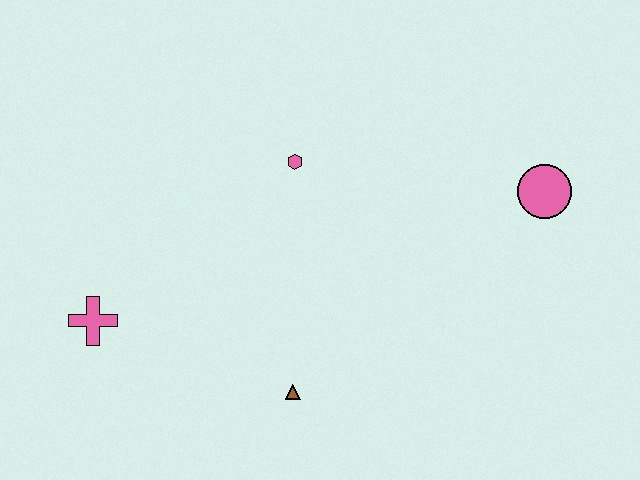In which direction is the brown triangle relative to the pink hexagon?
The brown triangle is below the pink hexagon.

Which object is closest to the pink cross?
The brown triangle is closest to the pink cross.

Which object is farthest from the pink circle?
The pink cross is farthest from the pink circle.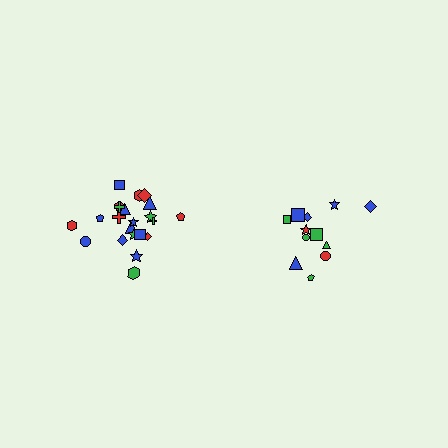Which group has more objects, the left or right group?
The left group.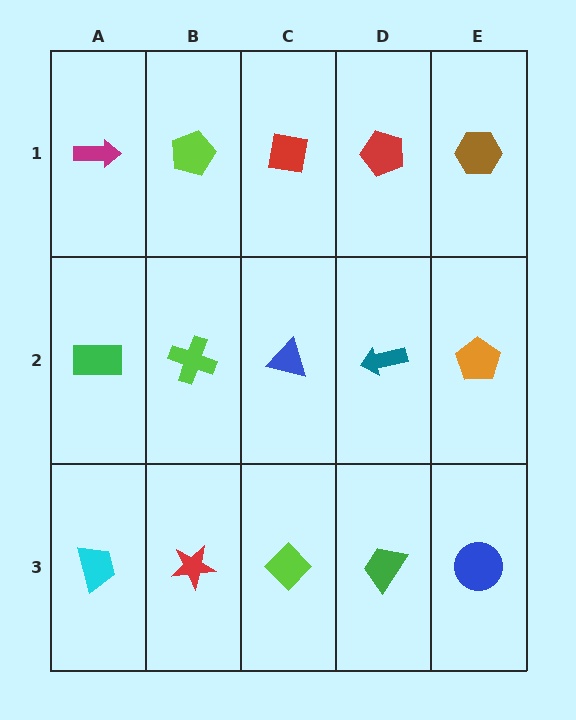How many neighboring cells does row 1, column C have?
3.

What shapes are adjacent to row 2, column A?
A magenta arrow (row 1, column A), a cyan trapezoid (row 3, column A), a lime cross (row 2, column B).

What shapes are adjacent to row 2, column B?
A lime pentagon (row 1, column B), a red star (row 3, column B), a green rectangle (row 2, column A), a blue triangle (row 2, column C).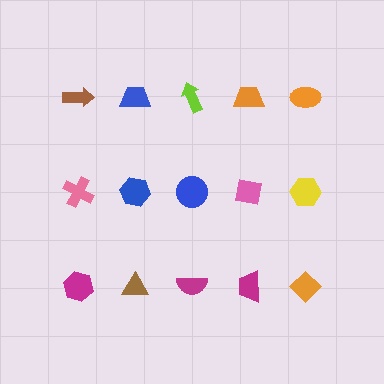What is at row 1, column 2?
A blue trapezoid.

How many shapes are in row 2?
5 shapes.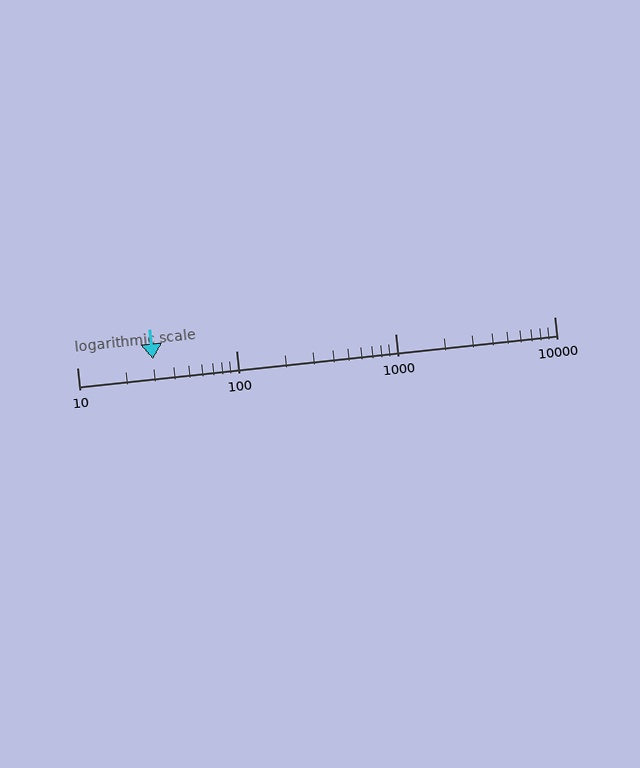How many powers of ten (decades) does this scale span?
The scale spans 3 decades, from 10 to 10000.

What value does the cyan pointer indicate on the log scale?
The pointer indicates approximately 30.